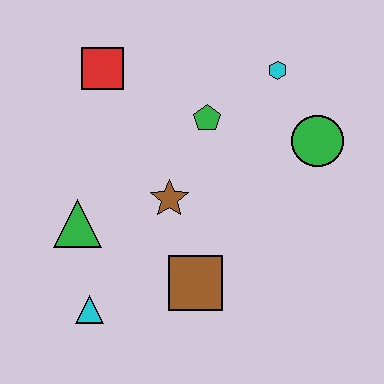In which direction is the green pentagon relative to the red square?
The green pentagon is to the right of the red square.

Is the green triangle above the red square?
No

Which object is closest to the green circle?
The cyan hexagon is closest to the green circle.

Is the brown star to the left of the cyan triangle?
No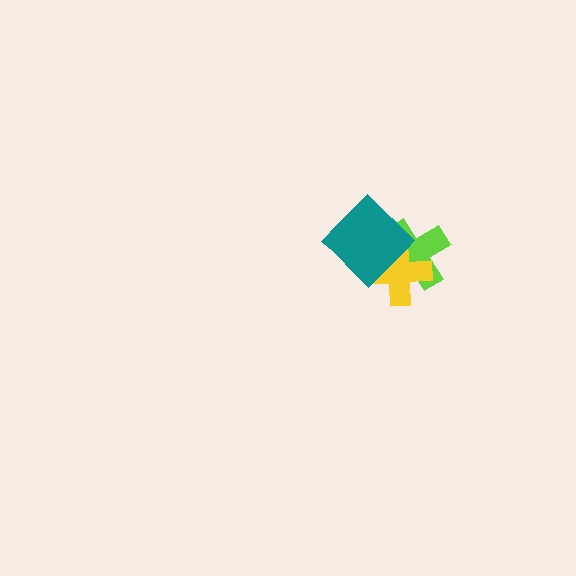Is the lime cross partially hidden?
Yes, it is partially covered by another shape.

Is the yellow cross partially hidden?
Yes, it is partially covered by another shape.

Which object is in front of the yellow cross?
The teal diamond is in front of the yellow cross.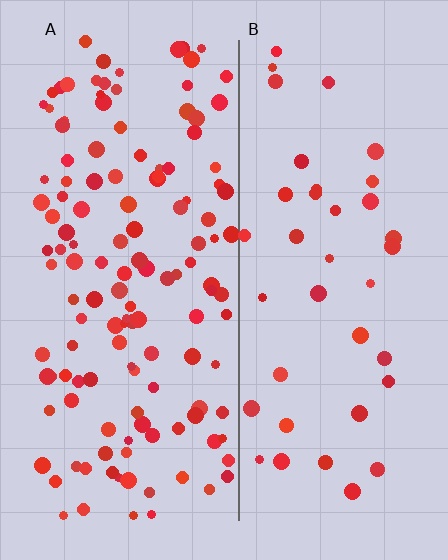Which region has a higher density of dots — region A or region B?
A (the left).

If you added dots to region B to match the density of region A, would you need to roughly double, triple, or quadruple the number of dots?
Approximately triple.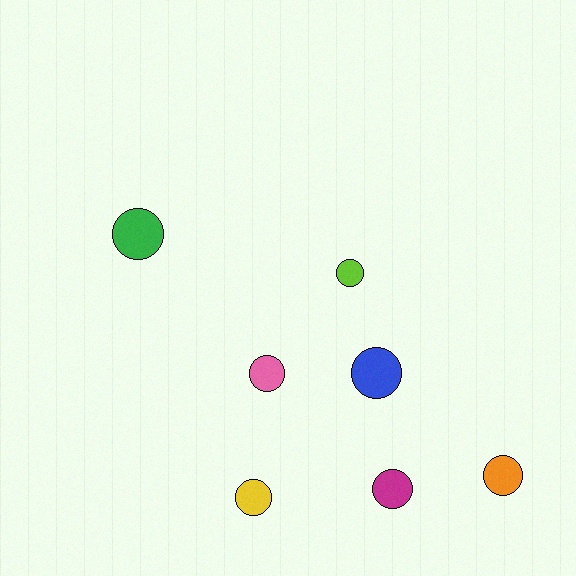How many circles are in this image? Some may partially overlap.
There are 7 circles.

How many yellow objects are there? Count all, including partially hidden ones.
There is 1 yellow object.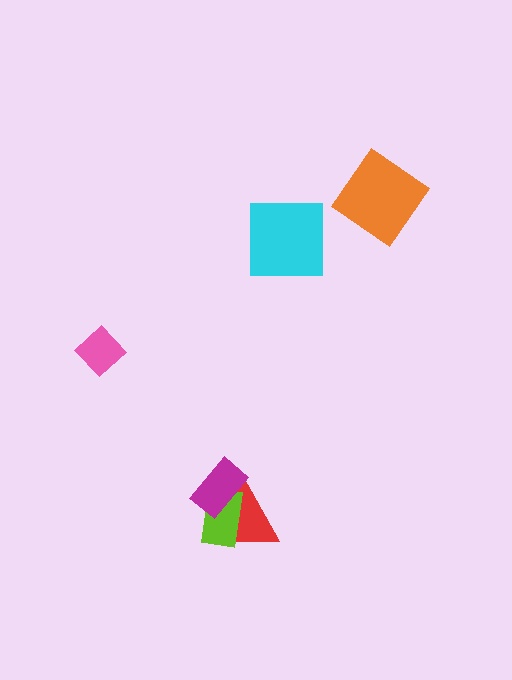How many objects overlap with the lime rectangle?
2 objects overlap with the lime rectangle.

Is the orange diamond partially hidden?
No, no other shape covers it.